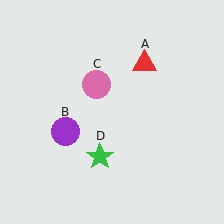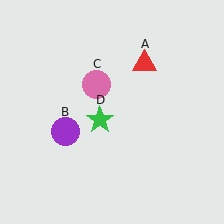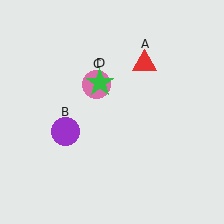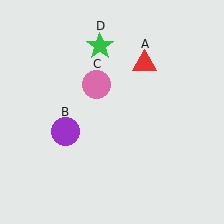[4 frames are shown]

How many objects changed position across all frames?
1 object changed position: green star (object D).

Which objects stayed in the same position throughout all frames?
Red triangle (object A) and purple circle (object B) and pink circle (object C) remained stationary.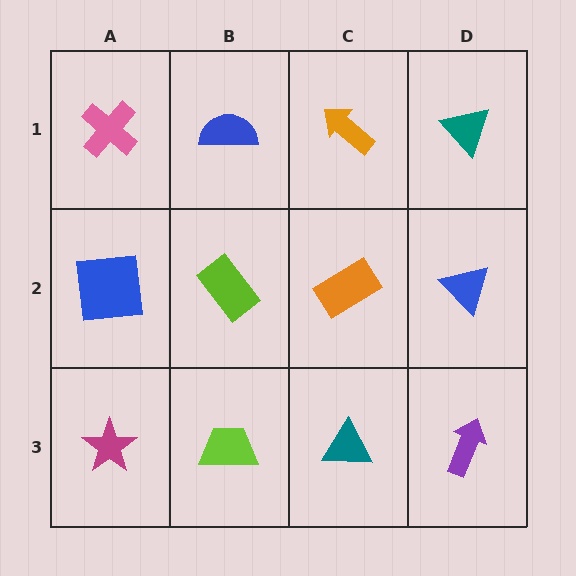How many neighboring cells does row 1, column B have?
3.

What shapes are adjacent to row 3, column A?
A blue square (row 2, column A), a lime trapezoid (row 3, column B).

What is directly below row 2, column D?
A purple arrow.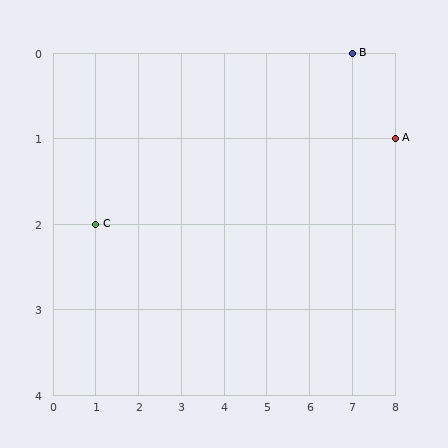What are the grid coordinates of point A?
Point A is at grid coordinates (8, 1).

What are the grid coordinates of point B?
Point B is at grid coordinates (7, 0).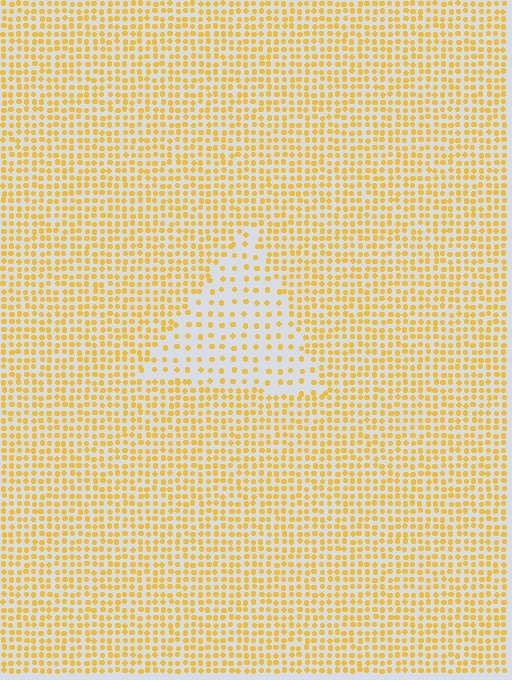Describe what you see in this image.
The image contains small yellow elements arranged at two different densities. A triangle-shaped region is visible where the elements are less densely packed than the surrounding area.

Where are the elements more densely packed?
The elements are more densely packed outside the triangle boundary.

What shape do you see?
I see a triangle.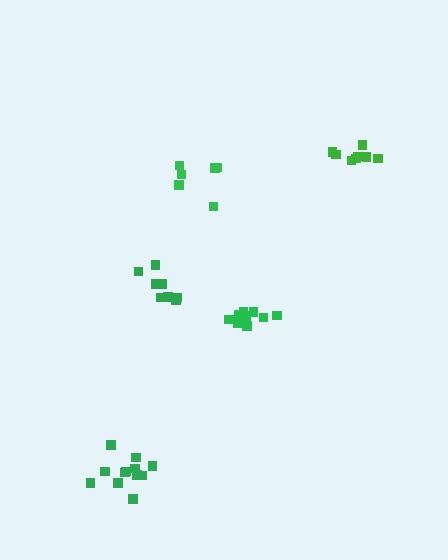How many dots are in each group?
Group 1: 6 dots, Group 2: 9 dots, Group 3: 12 dots, Group 4: 8 dots, Group 5: 9 dots (44 total).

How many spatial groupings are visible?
There are 5 spatial groupings.